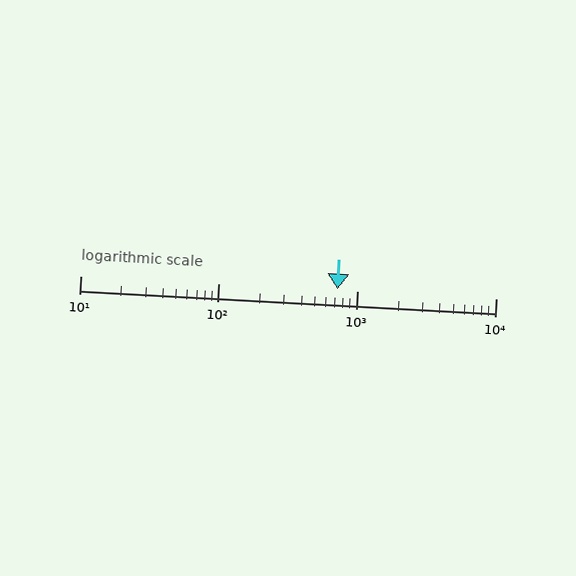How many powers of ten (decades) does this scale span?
The scale spans 3 decades, from 10 to 10000.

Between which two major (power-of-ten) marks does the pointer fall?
The pointer is between 100 and 1000.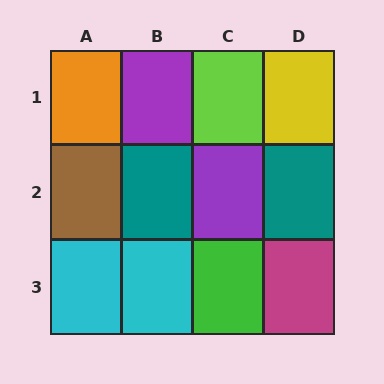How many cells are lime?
1 cell is lime.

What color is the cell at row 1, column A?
Orange.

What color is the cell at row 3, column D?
Magenta.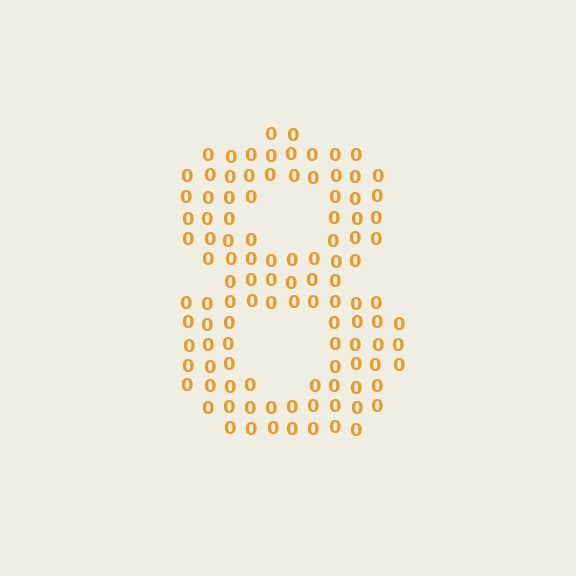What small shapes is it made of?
It is made of small digit 0's.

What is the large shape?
The large shape is the digit 8.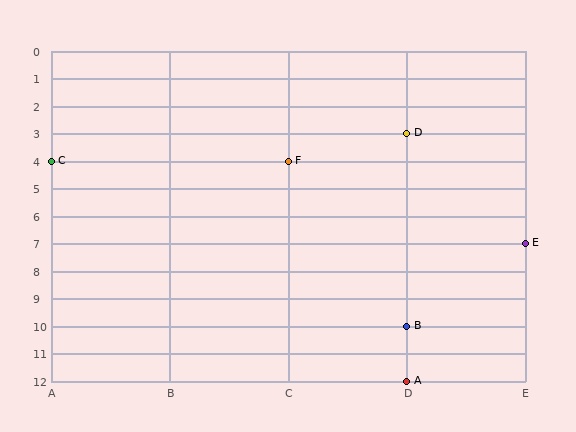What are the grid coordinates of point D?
Point D is at grid coordinates (D, 3).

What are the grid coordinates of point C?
Point C is at grid coordinates (A, 4).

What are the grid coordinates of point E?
Point E is at grid coordinates (E, 7).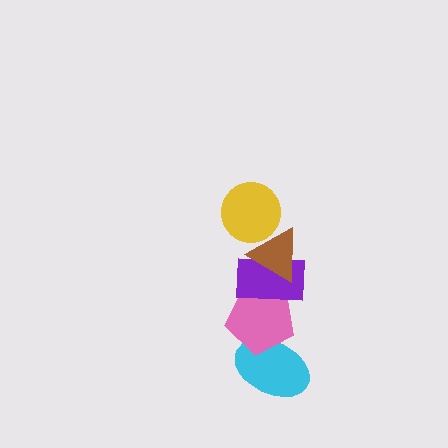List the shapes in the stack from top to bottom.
From top to bottom: the yellow circle, the brown triangle, the purple rectangle, the pink pentagon, the cyan ellipse.